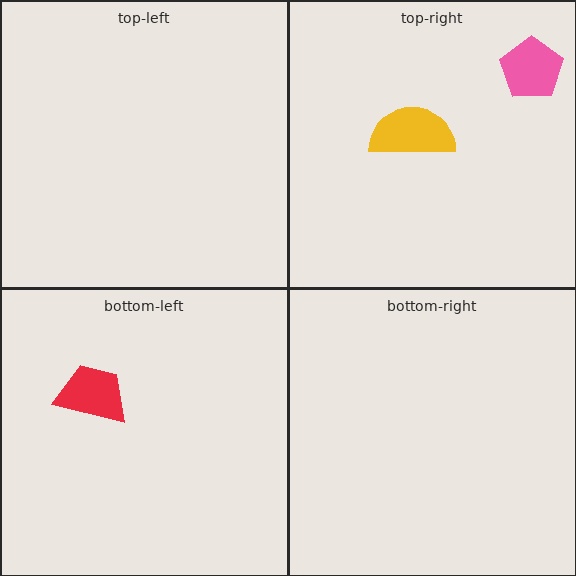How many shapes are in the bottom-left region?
1.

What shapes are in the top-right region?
The pink pentagon, the yellow semicircle.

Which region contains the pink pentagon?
The top-right region.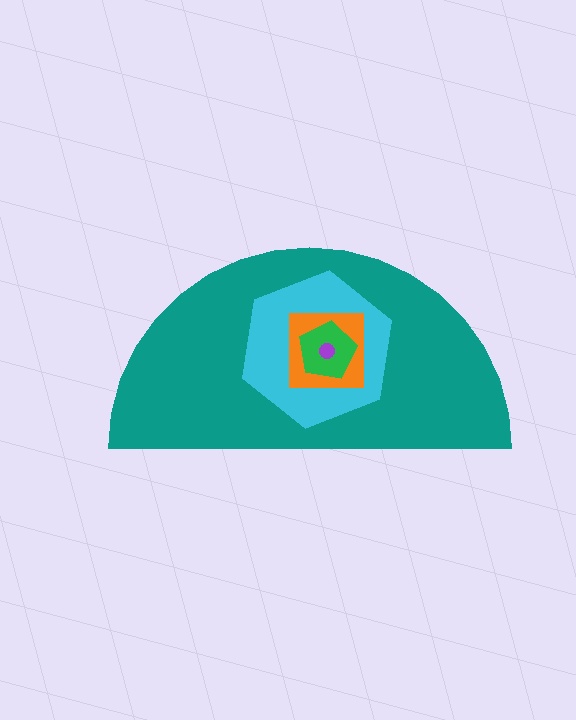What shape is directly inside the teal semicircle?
The cyan hexagon.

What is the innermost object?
The purple circle.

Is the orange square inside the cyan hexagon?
Yes.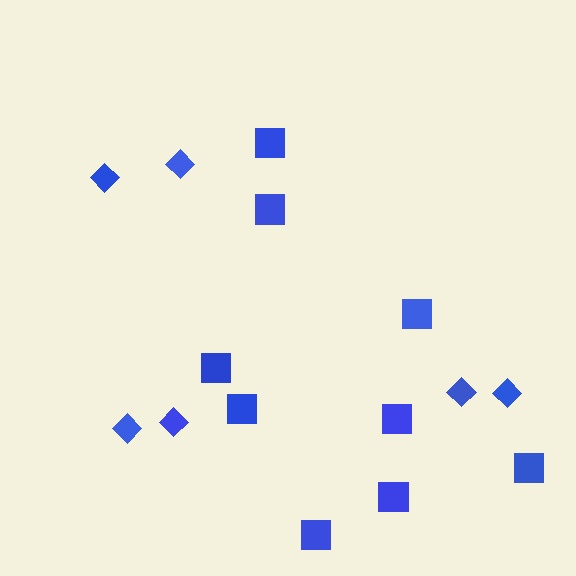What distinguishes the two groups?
There are 2 groups: one group of squares (9) and one group of diamonds (6).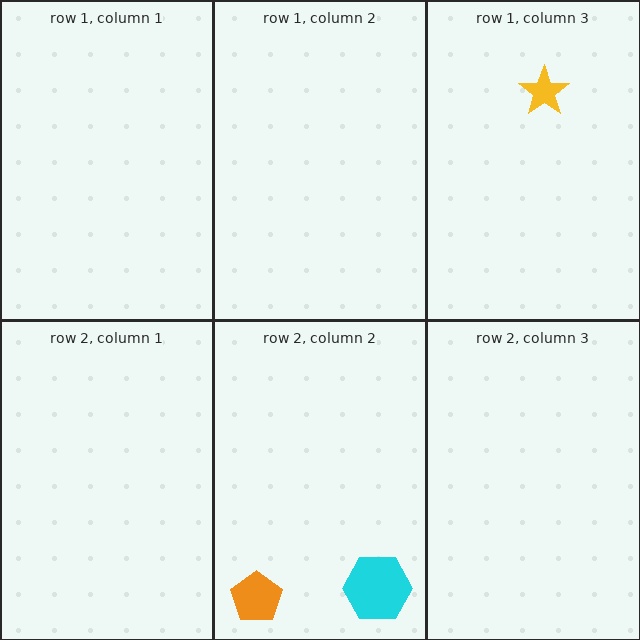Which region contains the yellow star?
The row 1, column 3 region.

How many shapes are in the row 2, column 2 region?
2.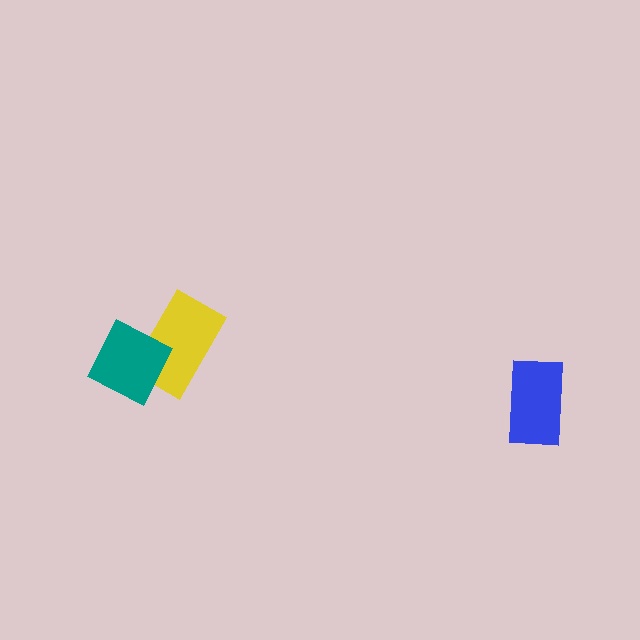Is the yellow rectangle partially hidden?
Yes, it is partially covered by another shape.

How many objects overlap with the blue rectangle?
0 objects overlap with the blue rectangle.